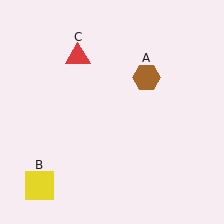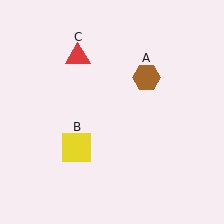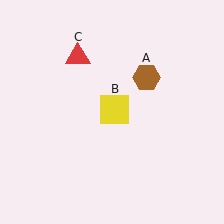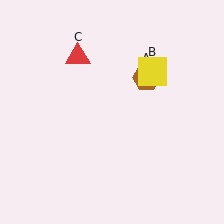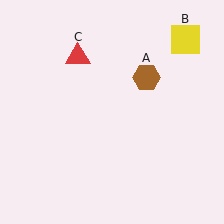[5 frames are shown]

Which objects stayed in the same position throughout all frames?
Brown hexagon (object A) and red triangle (object C) remained stationary.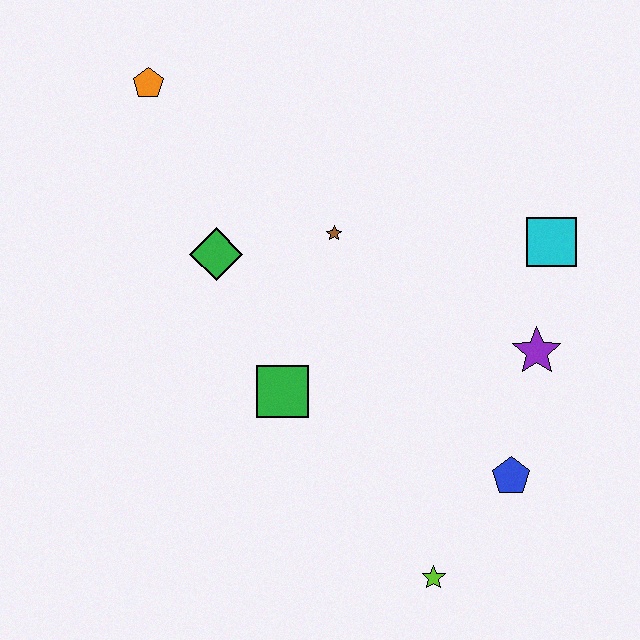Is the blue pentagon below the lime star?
No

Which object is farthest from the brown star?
The lime star is farthest from the brown star.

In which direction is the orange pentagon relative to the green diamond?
The orange pentagon is above the green diamond.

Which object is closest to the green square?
The green diamond is closest to the green square.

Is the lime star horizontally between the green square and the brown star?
No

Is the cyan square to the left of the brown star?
No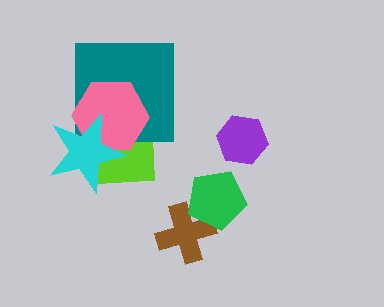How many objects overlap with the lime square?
3 objects overlap with the lime square.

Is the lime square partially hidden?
Yes, it is partially covered by another shape.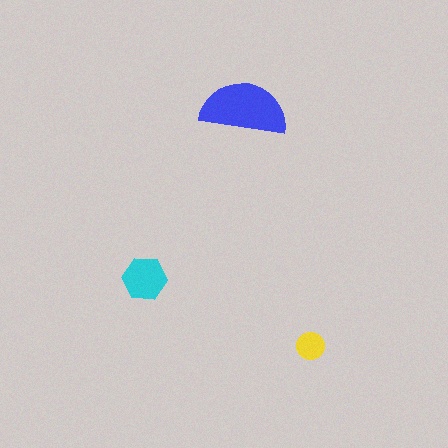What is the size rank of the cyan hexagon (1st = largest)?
2nd.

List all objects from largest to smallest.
The blue semicircle, the cyan hexagon, the yellow circle.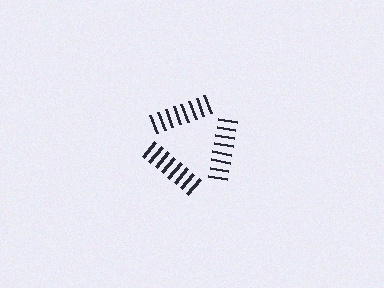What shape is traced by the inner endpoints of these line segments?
An illusory triangle — the line segments terminate on its edges but no continuous stroke is drawn.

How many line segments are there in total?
24 — 8 along each of the 3 edges.